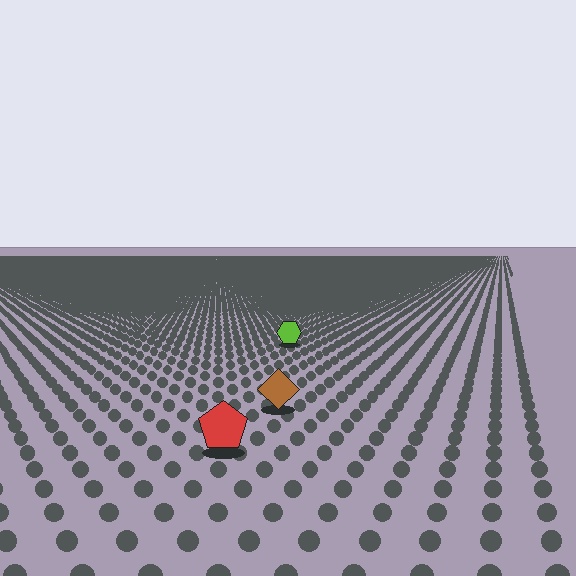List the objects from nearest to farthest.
From nearest to farthest: the red pentagon, the brown diamond, the lime hexagon.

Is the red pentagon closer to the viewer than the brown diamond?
Yes. The red pentagon is closer — you can tell from the texture gradient: the ground texture is coarser near it.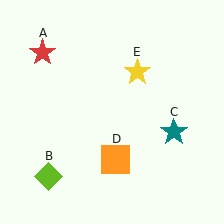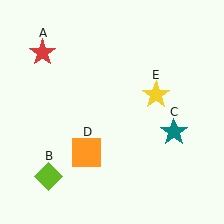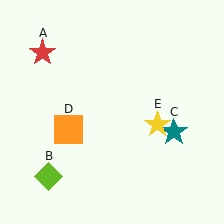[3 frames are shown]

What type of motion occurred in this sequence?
The orange square (object D), yellow star (object E) rotated clockwise around the center of the scene.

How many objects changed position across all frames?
2 objects changed position: orange square (object D), yellow star (object E).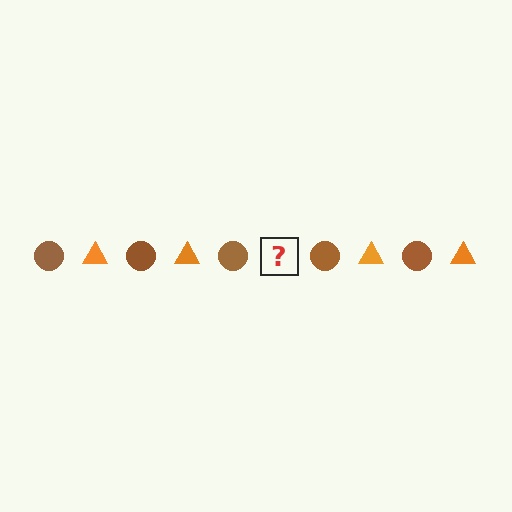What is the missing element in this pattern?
The missing element is an orange triangle.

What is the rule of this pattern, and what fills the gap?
The rule is that the pattern alternates between brown circle and orange triangle. The gap should be filled with an orange triangle.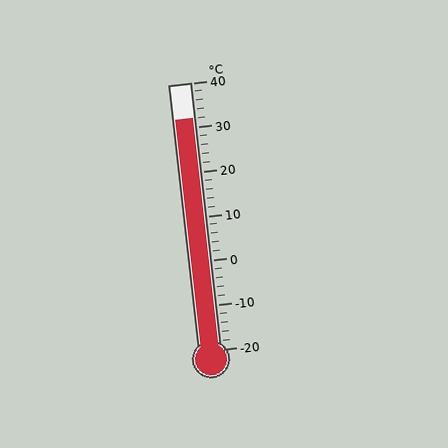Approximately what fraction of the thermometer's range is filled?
The thermometer is filled to approximately 85% of its range.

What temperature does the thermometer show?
The thermometer shows approximately 32°C.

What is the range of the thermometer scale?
The thermometer scale ranges from -20°C to 40°C.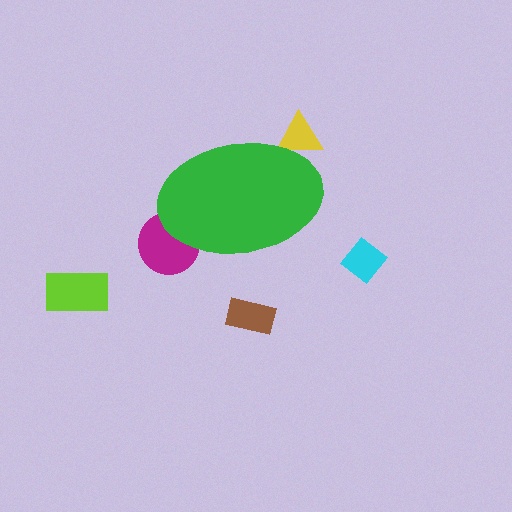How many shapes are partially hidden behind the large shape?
2 shapes are partially hidden.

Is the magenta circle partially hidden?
Yes, the magenta circle is partially hidden behind the green ellipse.